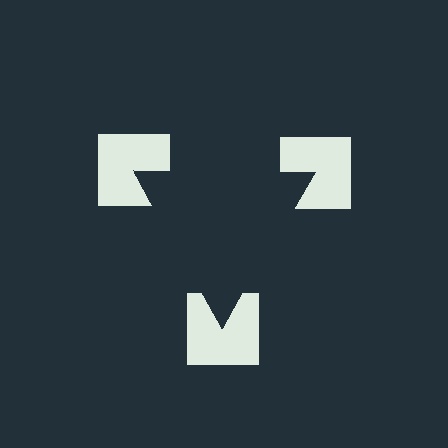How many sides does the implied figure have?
3 sides.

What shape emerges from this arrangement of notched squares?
An illusory triangle — its edges are inferred from the aligned wedge cuts in the notched squares, not physically drawn.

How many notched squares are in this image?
There are 3 — one at each vertex of the illusory triangle.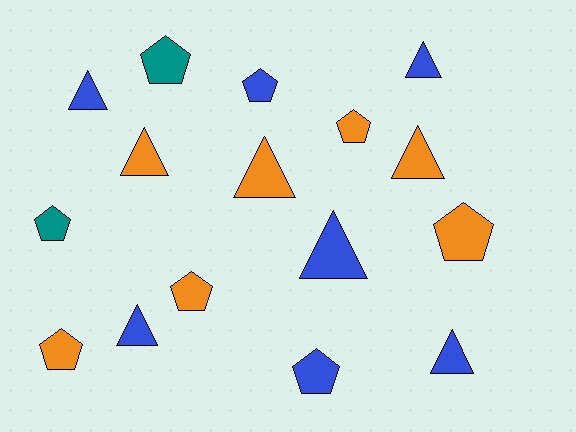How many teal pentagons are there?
There are 2 teal pentagons.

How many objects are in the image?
There are 16 objects.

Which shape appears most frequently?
Pentagon, with 8 objects.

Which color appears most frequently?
Orange, with 7 objects.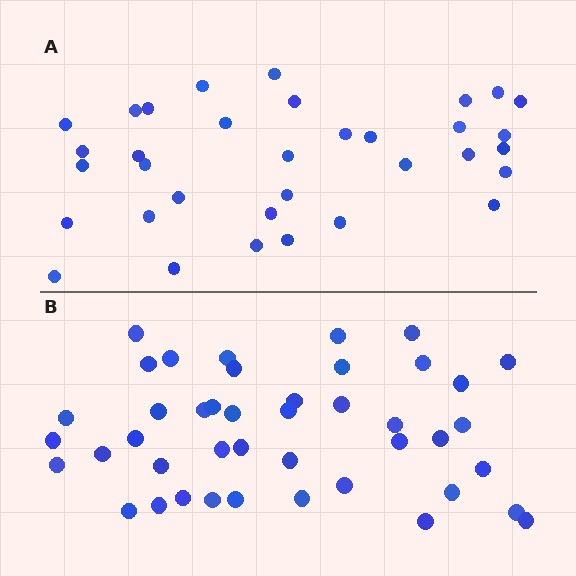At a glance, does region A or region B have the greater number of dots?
Region B (the bottom region) has more dots.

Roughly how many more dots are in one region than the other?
Region B has roughly 8 or so more dots than region A.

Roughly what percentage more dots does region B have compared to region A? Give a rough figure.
About 25% more.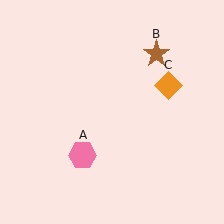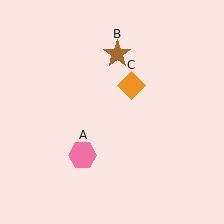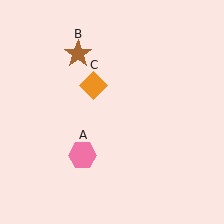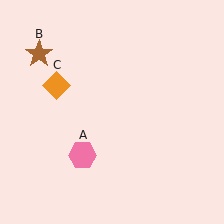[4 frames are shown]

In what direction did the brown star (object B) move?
The brown star (object B) moved left.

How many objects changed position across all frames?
2 objects changed position: brown star (object B), orange diamond (object C).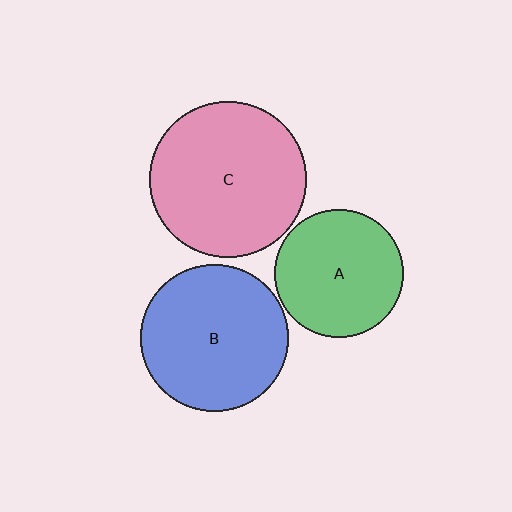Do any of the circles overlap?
No, none of the circles overlap.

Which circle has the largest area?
Circle C (pink).